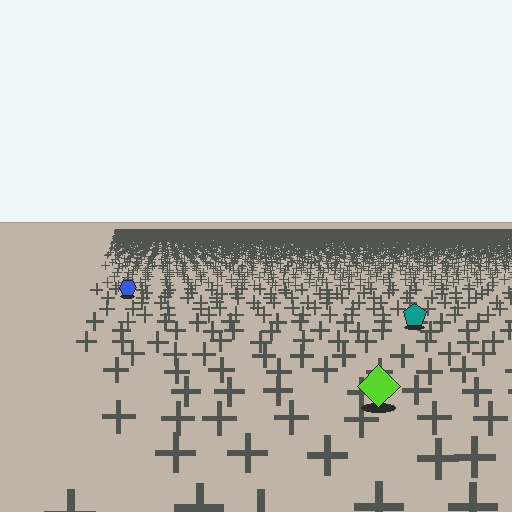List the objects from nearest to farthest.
From nearest to farthest: the lime diamond, the teal pentagon, the blue hexagon.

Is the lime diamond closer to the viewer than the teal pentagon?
Yes. The lime diamond is closer — you can tell from the texture gradient: the ground texture is coarser near it.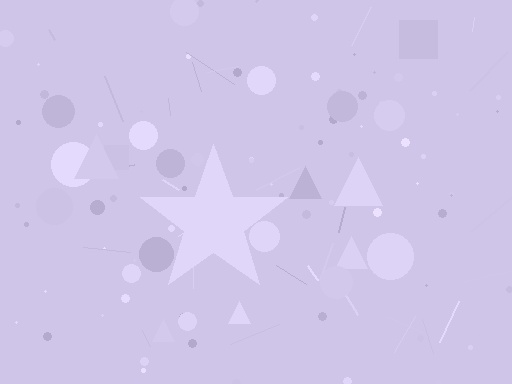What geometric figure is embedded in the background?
A star is embedded in the background.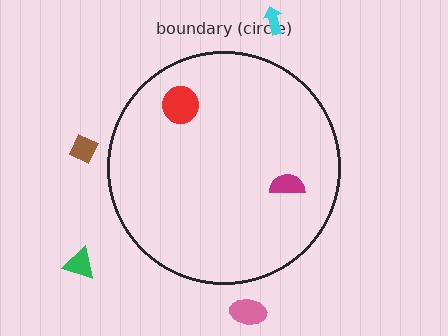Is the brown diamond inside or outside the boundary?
Outside.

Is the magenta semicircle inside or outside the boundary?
Inside.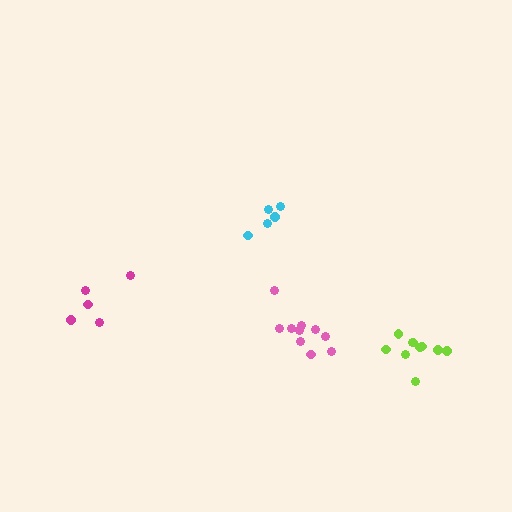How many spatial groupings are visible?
There are 4 spatial groupings.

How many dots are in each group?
Group 1: 5 dots, Group 2: 5 dots, Group 3: 10 dots, Group 4: 10 dots (30 total).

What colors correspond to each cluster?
The clusters are colored: magenta, cyan, lime, pink.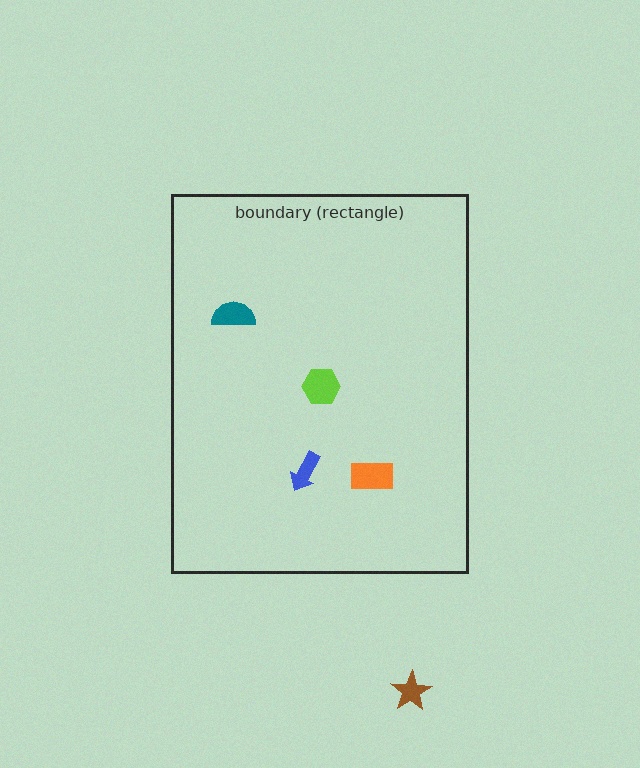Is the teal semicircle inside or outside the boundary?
Inside.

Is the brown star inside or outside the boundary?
Outside.